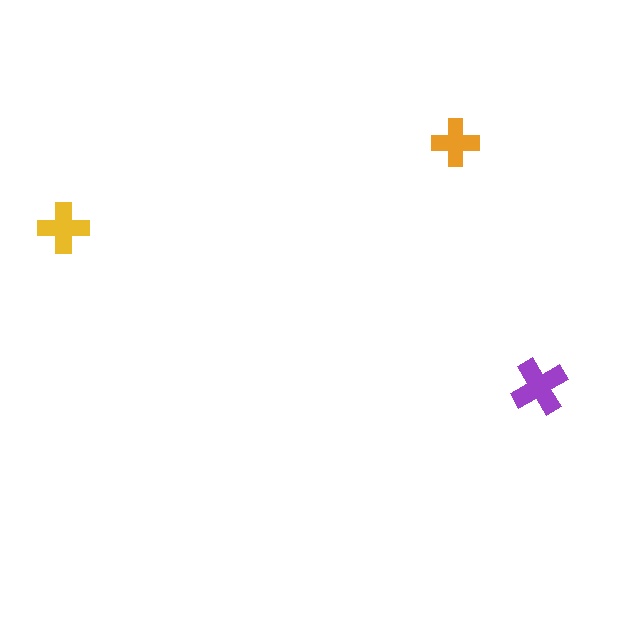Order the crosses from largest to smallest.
the purple one, the yellow one, the orange one.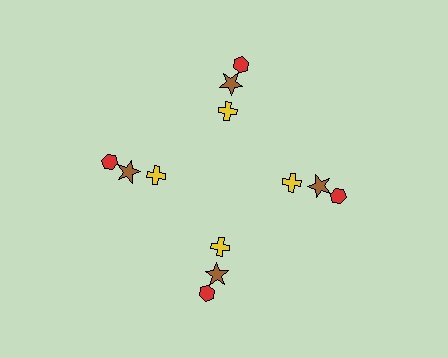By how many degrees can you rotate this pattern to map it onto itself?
The pattern maps onto itself every 90 degrees of rotation.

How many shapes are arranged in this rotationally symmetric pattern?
There are 12 shapes, arranged in 4 groups of 3.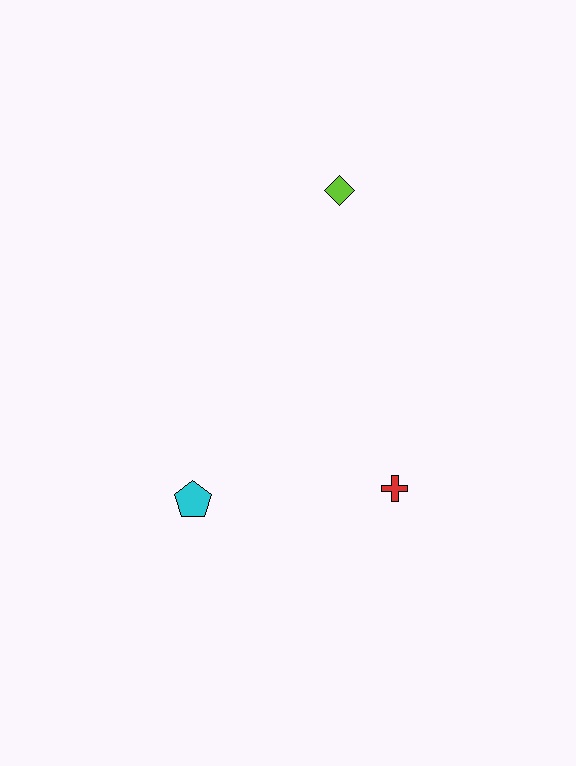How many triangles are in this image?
There are no triangles.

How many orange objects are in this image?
There are no orange objects.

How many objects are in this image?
There are 3 objects.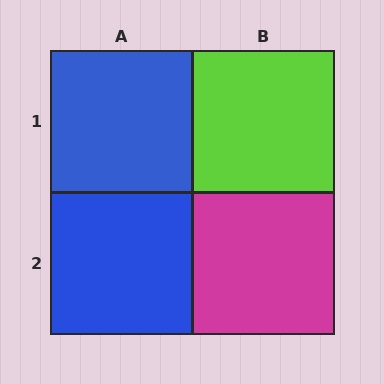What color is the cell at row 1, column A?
Blue.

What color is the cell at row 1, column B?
Lime.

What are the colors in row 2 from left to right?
Blue, magenta.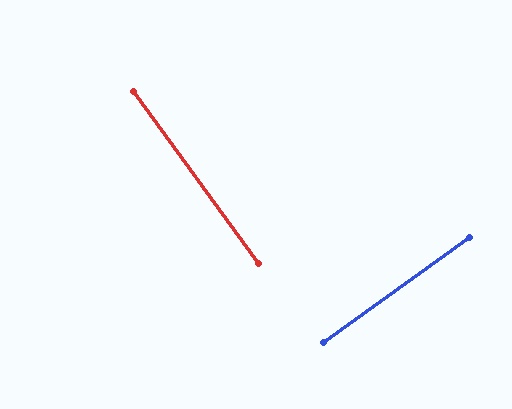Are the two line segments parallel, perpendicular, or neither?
Perpendicular — they meet at approximately 89°.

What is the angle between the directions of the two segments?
Approximately 89 degrees.